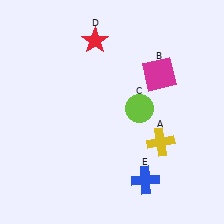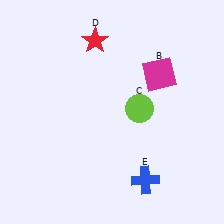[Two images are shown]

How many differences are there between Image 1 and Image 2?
There is 1 difference between the two images.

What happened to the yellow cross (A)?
The yellow cross (A) was removed in Image 2. It was in the bottom-right area of Image 1.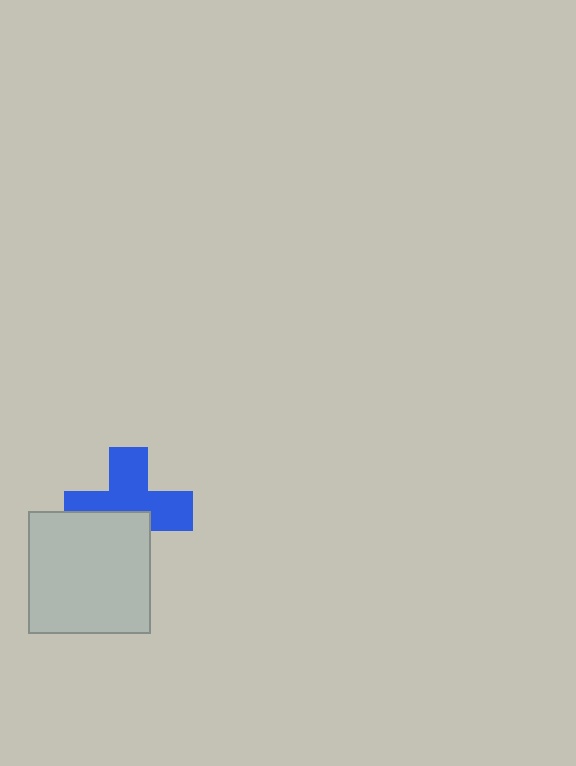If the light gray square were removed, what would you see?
You would see the complete blue cross.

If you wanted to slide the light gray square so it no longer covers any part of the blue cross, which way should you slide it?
Slide it down — that is the most direct way to separate the two shapes.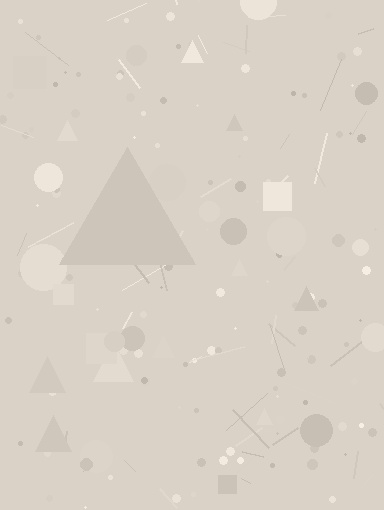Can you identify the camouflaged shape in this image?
The camouflaged shape is a triangle.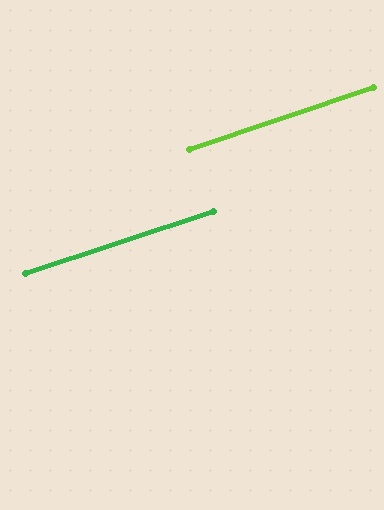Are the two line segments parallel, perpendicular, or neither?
Parallel — their directions differ by only 0.1°.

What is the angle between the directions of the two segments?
Approximately 0 degrees.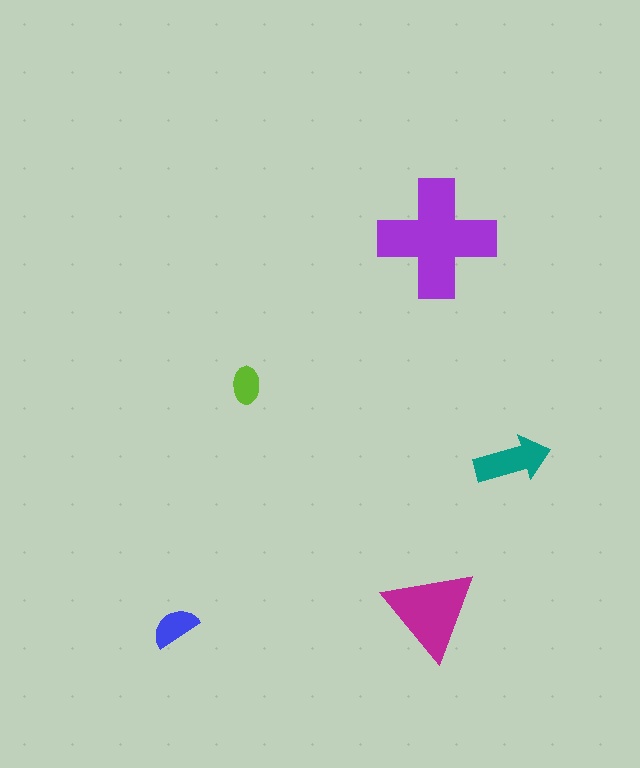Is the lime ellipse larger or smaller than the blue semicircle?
Smaller.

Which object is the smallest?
The lime ellipse.